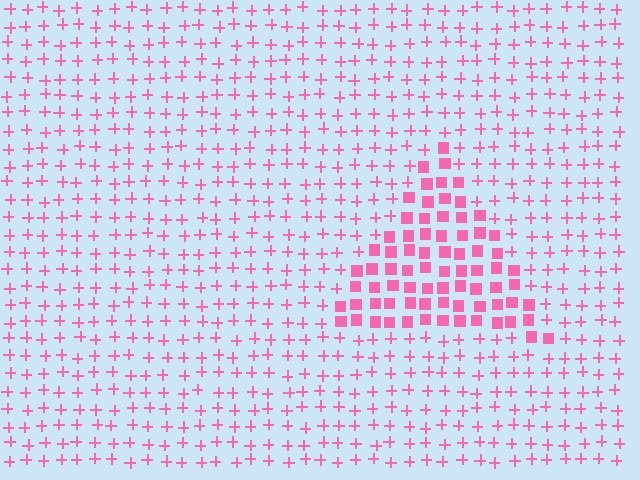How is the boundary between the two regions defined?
The boundary is defined by a change in element shape: squares inside vs. plus signs outside. All elements share the same color and spacing.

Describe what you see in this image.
The image is filled with small pink elements arranged in a uniform grid. A triangle-shaped region contains squares, while the surrounding area contains plus signs. The boundary is defined purely by the change in element shape.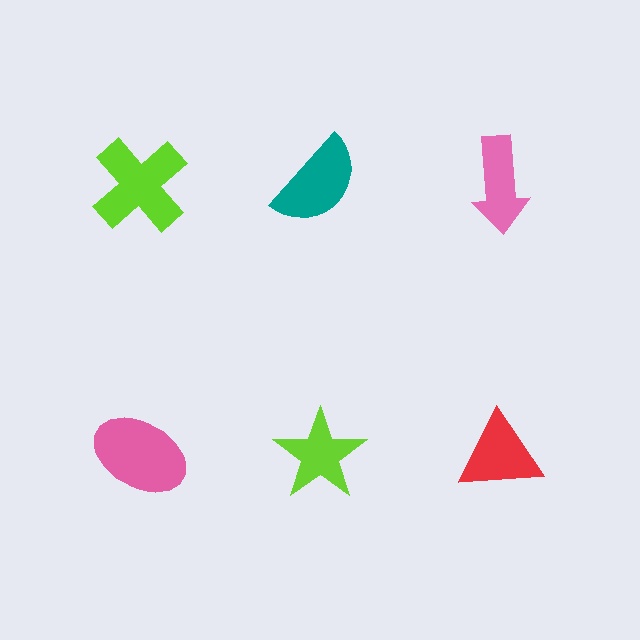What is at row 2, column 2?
A lime star.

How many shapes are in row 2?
3 shapes.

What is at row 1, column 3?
A pink arrow.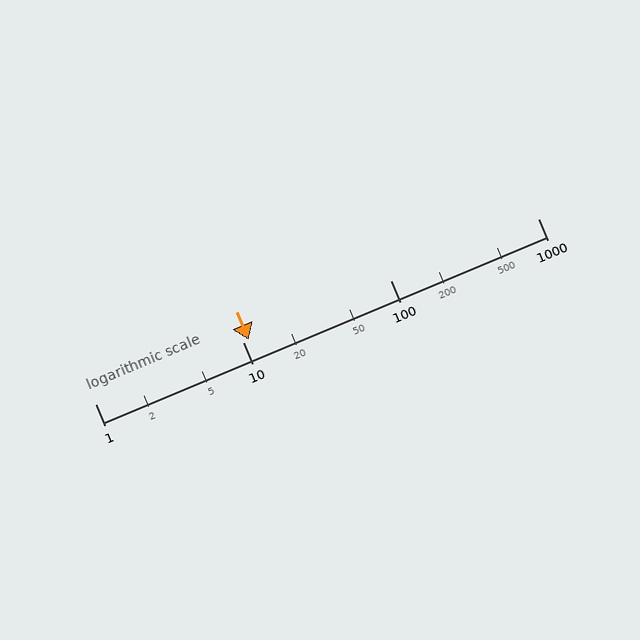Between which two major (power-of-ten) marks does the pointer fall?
The pointer is between 10 and 100.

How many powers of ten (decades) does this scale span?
The scale spans 3 decades, from 1 to 1000.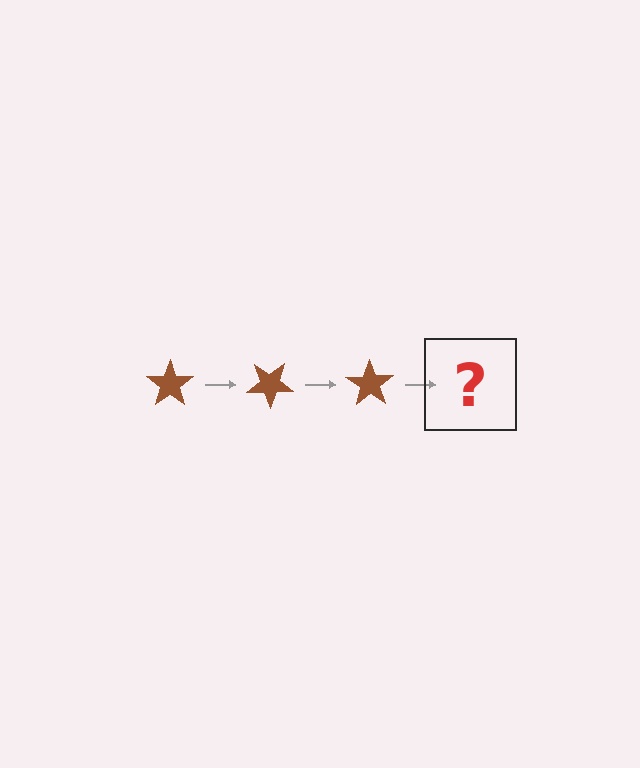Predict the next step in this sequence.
The next step is a brown star rotated 105 degrees.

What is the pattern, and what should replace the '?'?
The pattern is that the star rotates 35 degrees each step. The '?' should be a brown star rotated 105 degrees.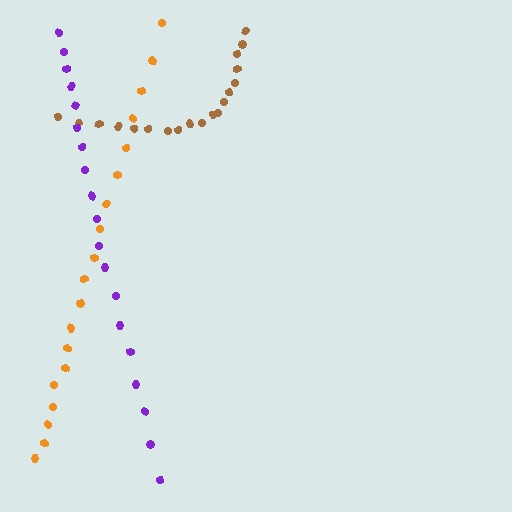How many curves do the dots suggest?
There are 3 distinct paths.